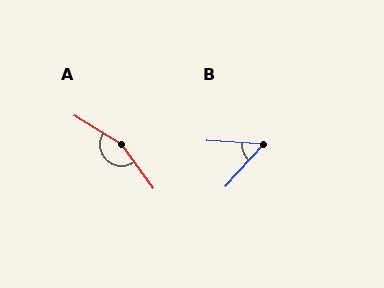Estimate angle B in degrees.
Approximately 51 degrees.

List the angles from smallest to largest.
B (51°), A (157°).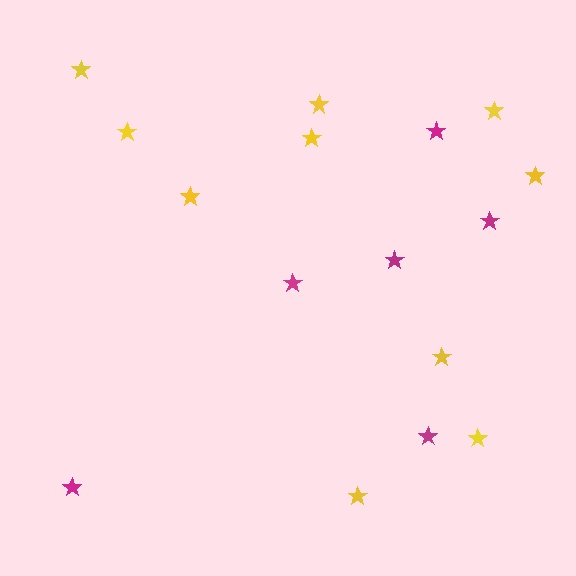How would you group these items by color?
There are 2 groups: one group of magenta stars (6) and one group of yellow stars (10).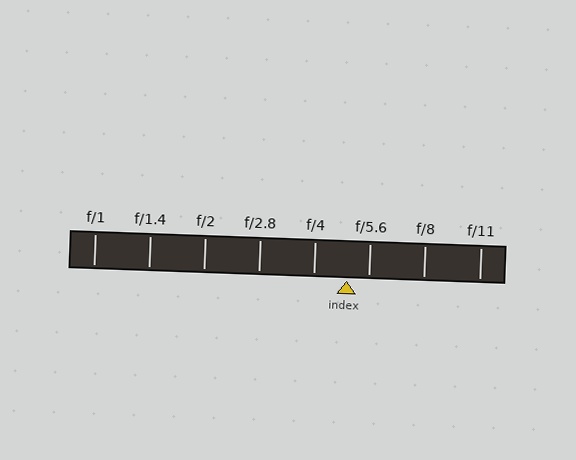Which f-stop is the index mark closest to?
The index mark is closest to f/5.6.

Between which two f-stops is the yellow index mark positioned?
The index mark is between f/4 and f/5.6.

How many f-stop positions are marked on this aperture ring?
There are 8 f-stop positions marked.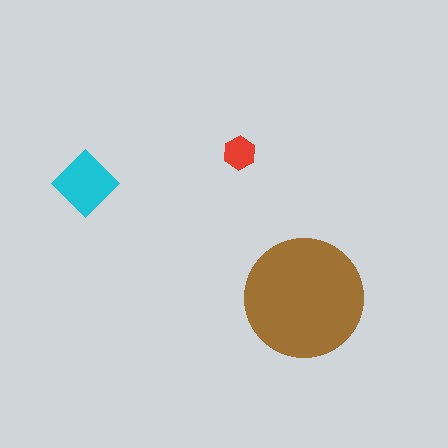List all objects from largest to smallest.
The brown circle, the cyan diamond, the red hexagon.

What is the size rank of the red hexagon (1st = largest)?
3rd.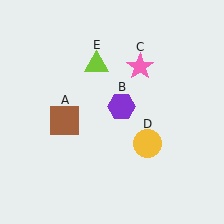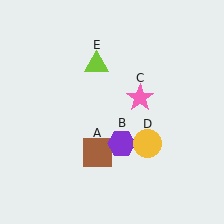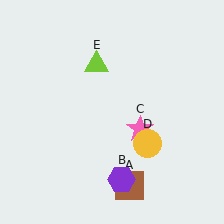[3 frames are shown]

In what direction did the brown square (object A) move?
The brown square (object A) moved down and to the right.